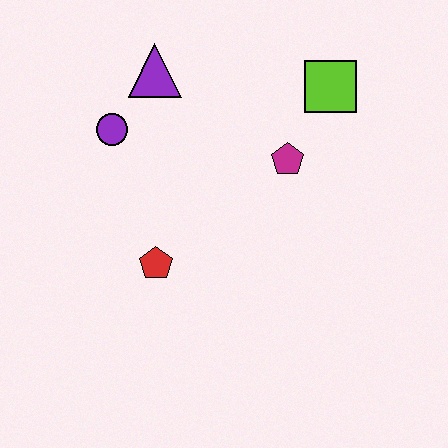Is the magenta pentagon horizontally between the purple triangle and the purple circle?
No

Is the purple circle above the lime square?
No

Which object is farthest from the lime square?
The red pentagon is farthest from the lime square.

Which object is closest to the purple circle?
The purple triangle is closest to the purple circle.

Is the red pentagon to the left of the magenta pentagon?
Yes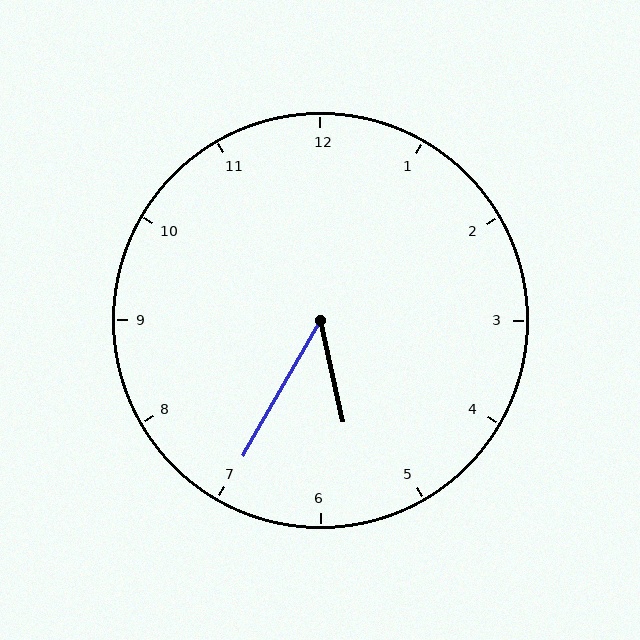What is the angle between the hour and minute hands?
Approximately 42 degrees.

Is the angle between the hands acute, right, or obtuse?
It is acute.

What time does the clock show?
5:35.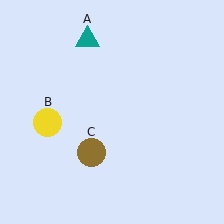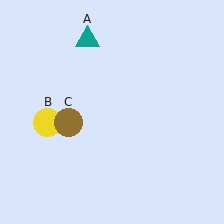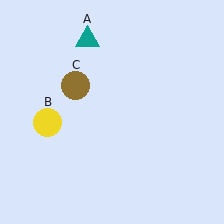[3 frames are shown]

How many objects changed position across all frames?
1 object changed position: brown circle (object C).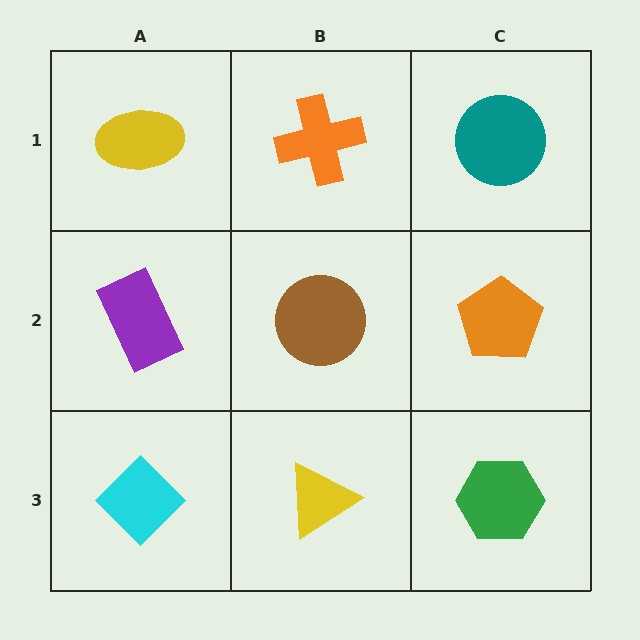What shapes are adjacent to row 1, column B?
A brown circle (row 2, column B), a yellow ellipse (row 1, column A), a teal circle (row 1, column C).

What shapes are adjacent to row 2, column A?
A yellow ellipse (row 1, column A), a cyan diamond (row 3, column A), a brown circle (row 2, column B).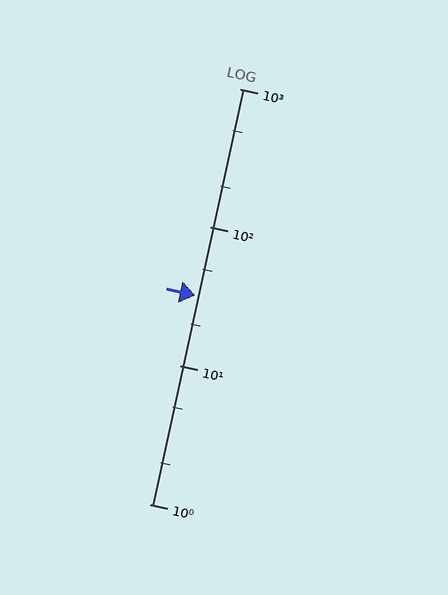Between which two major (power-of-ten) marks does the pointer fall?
The pointer is between 10 and 100.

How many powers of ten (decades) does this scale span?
The scale spans 3 decades, from 1 to 1000.